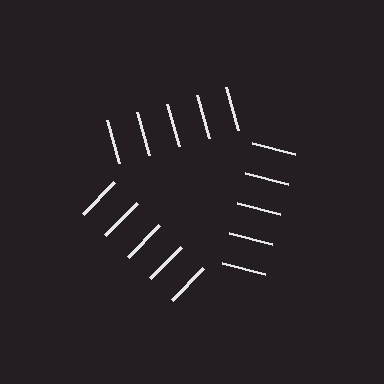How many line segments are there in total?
15 — 5 along each of the 3 edges.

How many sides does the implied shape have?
3 sides — the line-ends trace a triangle.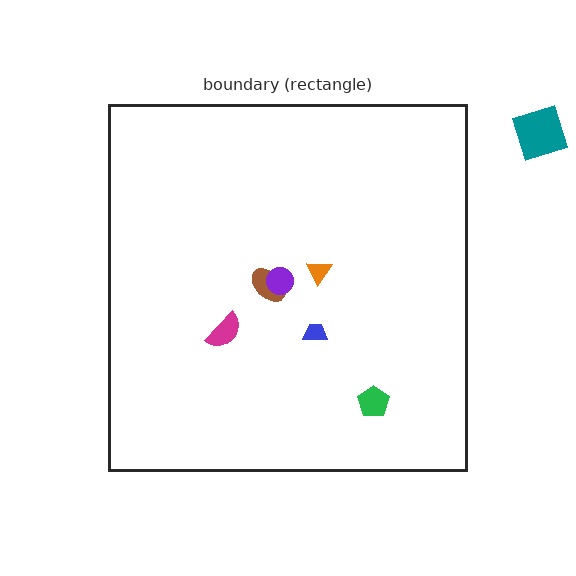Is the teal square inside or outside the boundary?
Outside.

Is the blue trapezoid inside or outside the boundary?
Inside.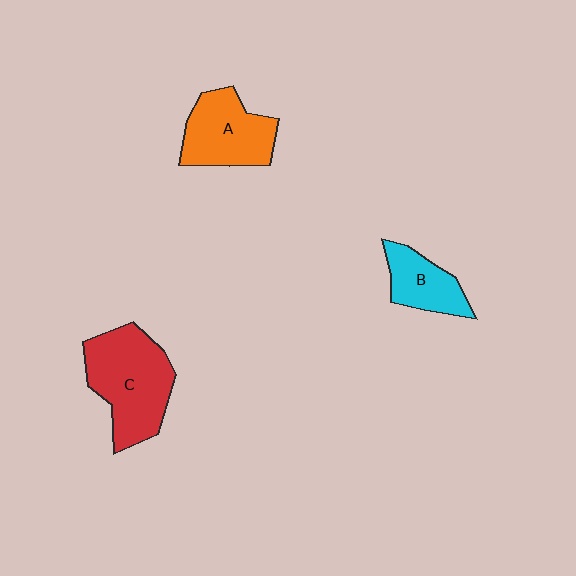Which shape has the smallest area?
Shape B (cyan).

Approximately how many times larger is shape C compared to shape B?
Approximately 1.9 times.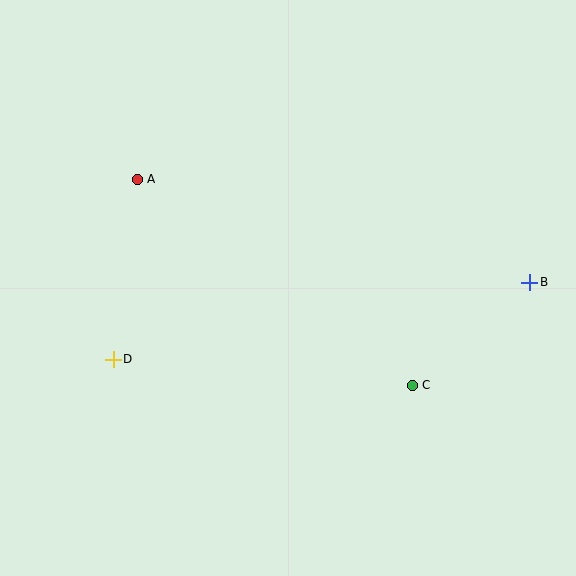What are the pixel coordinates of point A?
Point A is at (137, 179).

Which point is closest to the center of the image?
Point C at (412, 385) is closest to the center.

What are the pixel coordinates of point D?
Point D is at (113, 359).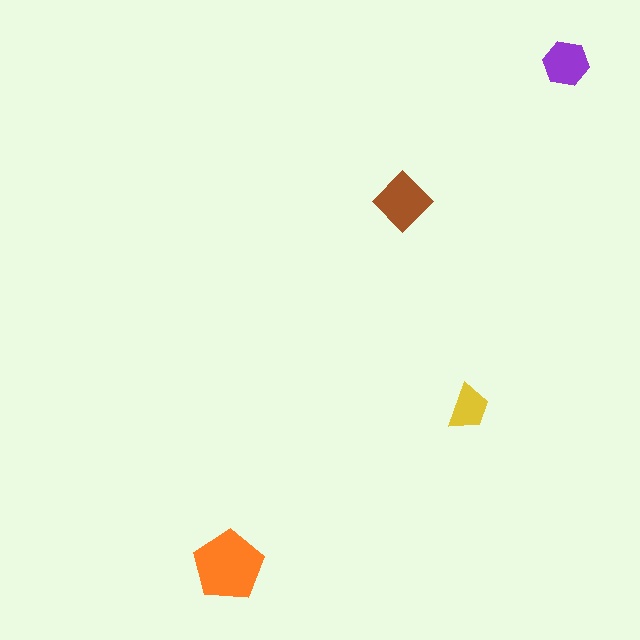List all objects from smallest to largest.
The yellow trapezoid, the purple hexagon, the brown diamond, the orange pentagon.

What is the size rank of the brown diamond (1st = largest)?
2nd.